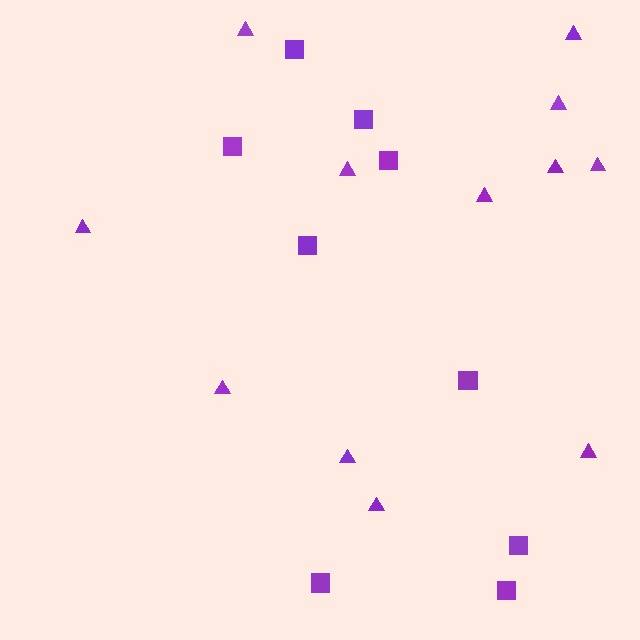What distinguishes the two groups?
There are 2 groups: one group of squares (9) and one group of triangles (12).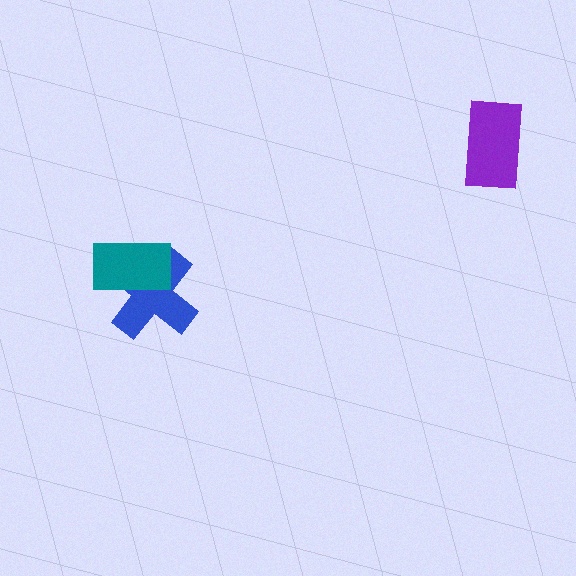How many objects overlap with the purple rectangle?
0 objects overlap with the purple rectangle.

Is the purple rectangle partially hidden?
No, no other shape covers it.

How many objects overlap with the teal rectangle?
1 object overlaps with the teal rectangle.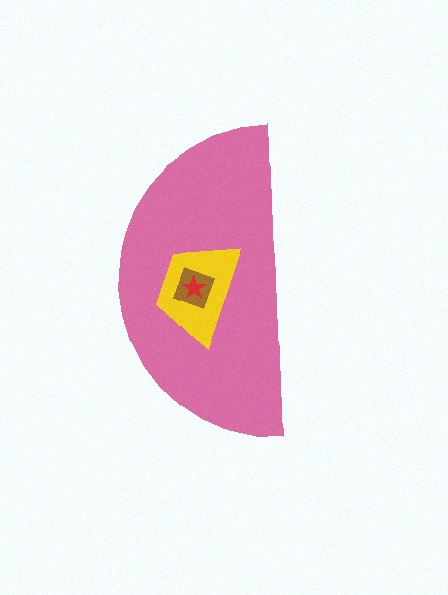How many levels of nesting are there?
4.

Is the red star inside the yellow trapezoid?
Yes.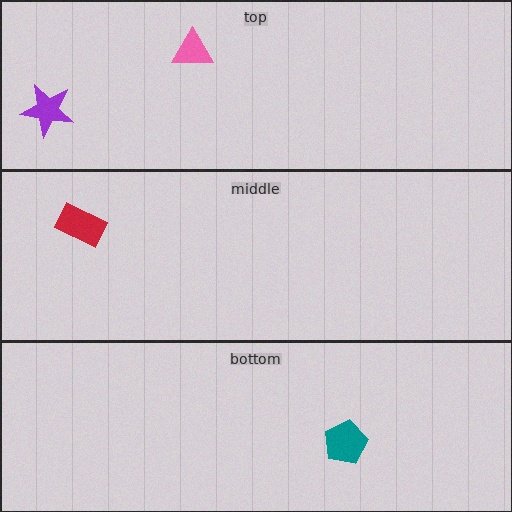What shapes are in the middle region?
The red rectangle.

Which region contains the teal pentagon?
The bottom region.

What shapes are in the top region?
The pink triangle, the purple star.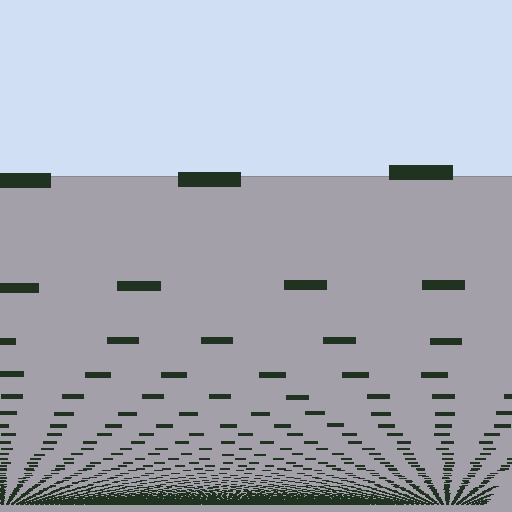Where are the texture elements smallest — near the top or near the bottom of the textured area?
Near the bottom.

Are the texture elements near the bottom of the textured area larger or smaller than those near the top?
Smaller. The gradient is inverted — elements near the bottom are smaller and denser.